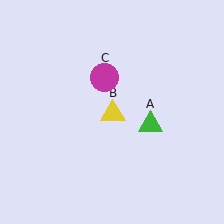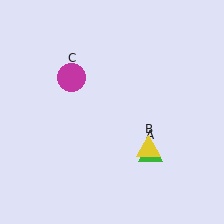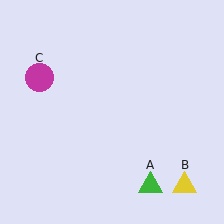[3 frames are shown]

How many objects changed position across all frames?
3 objects changed position: green triangle (object A), yellow triangle (object B), magenta circle (object C).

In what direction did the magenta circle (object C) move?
The magenta circle (object C) moved left.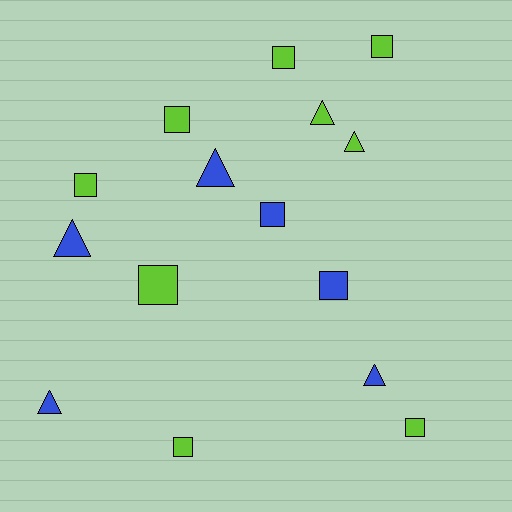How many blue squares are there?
There are 2 blue squares.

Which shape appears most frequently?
Square, with 9 objects.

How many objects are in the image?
There are 15 objects.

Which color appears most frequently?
Lime, with 9 objects.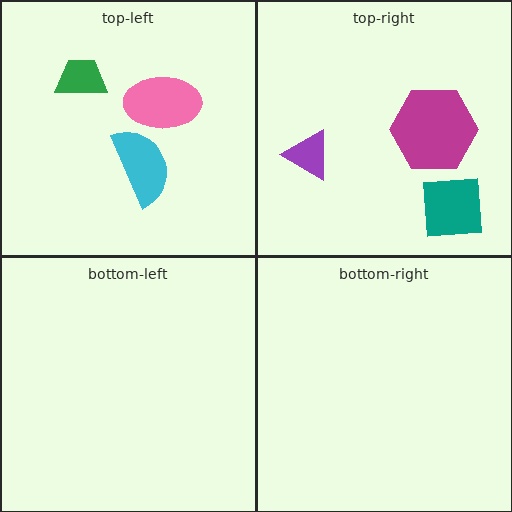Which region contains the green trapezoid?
The top-left region.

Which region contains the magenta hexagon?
The top-right region.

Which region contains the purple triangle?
The top-right region.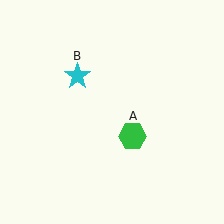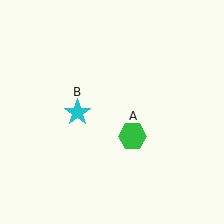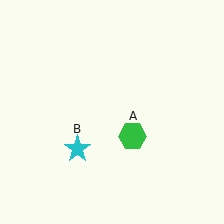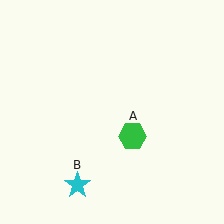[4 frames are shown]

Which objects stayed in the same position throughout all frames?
Green hexagon (object A) remained stationary.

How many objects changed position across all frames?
1 object changed position: cyan star (object B).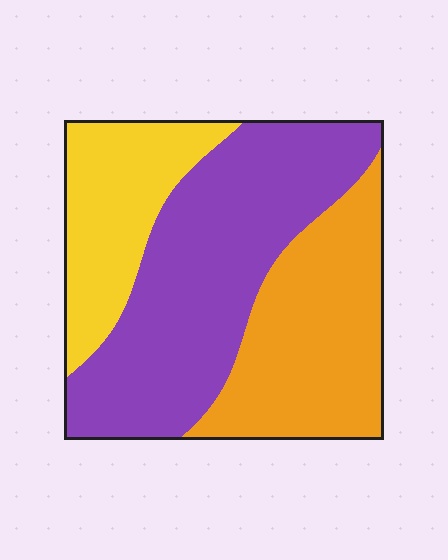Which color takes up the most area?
Purple, at roughly 45%.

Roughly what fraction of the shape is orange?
Orange covers 32% of the shape.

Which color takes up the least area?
Yellow, at roughly 20%.